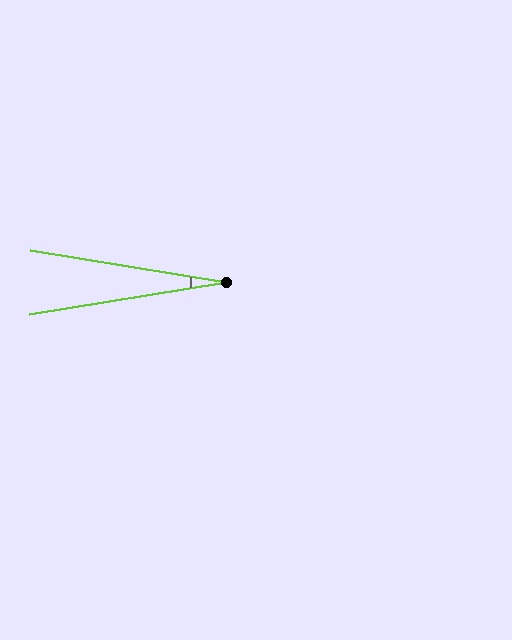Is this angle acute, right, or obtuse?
It is acute.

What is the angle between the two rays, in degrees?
Approximately 19 degrees.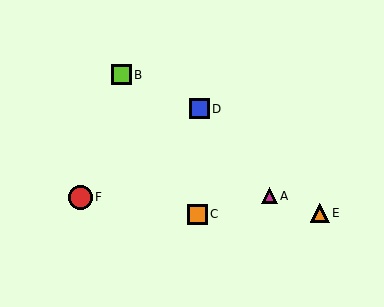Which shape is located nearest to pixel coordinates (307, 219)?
The orange triangle (labeled E) at (320, 213) is nearest to that location.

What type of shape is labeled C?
Shape C is an orange square.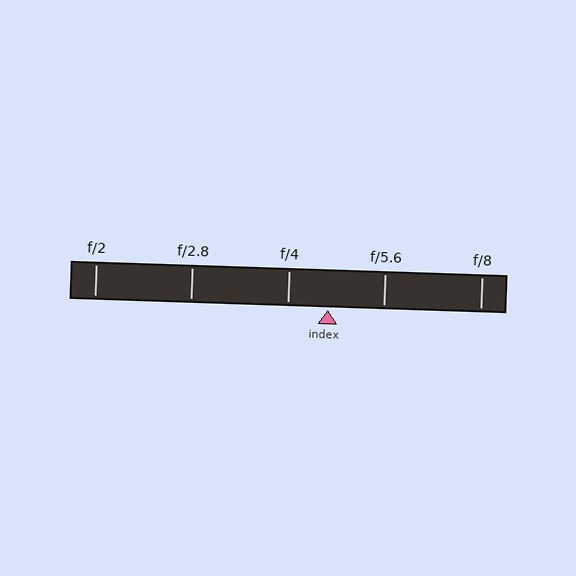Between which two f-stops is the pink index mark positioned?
The index mark is between f/4 and f/5.6.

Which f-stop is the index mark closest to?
The index mark is closest to f/4.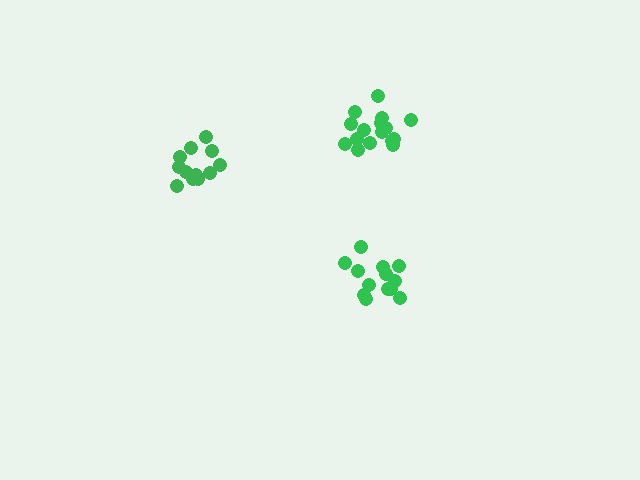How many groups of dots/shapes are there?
There are 3 groups.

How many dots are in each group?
Group 1: 13 dots, Group 2: 16 dots, Group 3: 12 dots (41 total).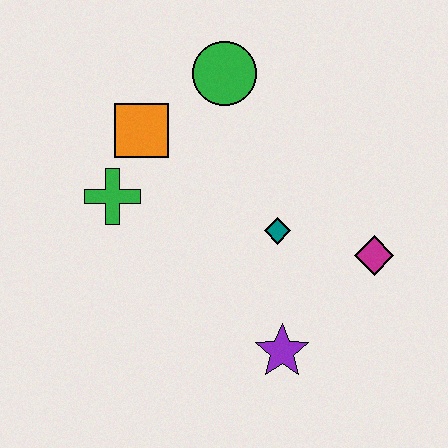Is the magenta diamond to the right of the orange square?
Yes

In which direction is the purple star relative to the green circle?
The purple star is below the green circle.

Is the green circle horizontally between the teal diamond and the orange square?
Yes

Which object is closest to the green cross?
The orange square is closest to the green cross.